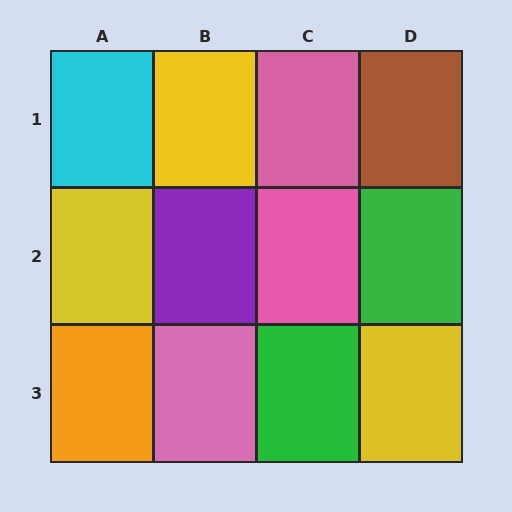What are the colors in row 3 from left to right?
Orange, pink, green, yellow.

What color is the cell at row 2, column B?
Purple.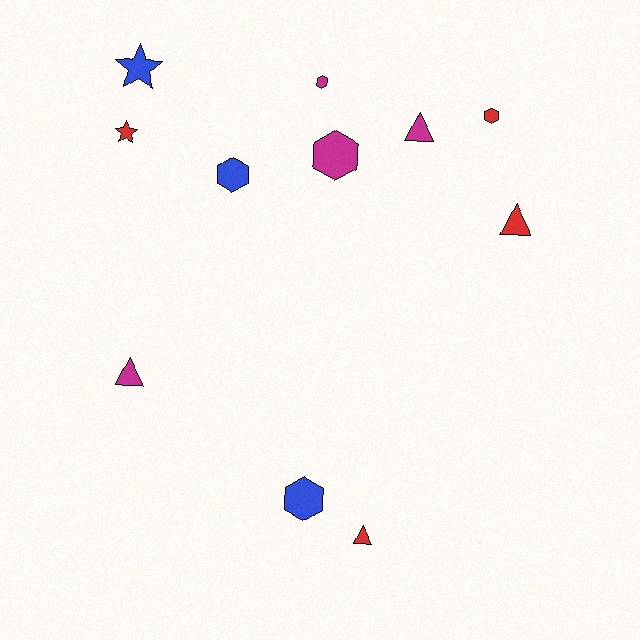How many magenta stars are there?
There are no magenta stars.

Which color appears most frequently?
Magenta, with 4 objects.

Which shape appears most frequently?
Hexagon, with 5 objects.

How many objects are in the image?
There are 11 objects.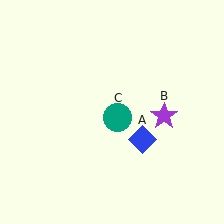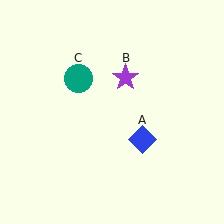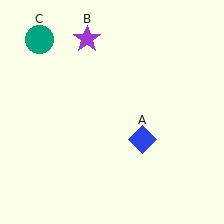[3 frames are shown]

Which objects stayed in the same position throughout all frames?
Blue diamond (object A) remained stationary.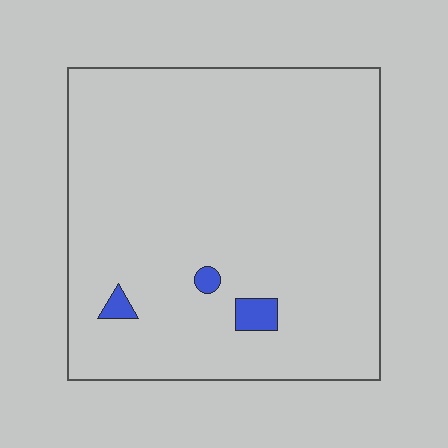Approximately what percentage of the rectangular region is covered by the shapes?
Approximately 5%.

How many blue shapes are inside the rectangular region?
3.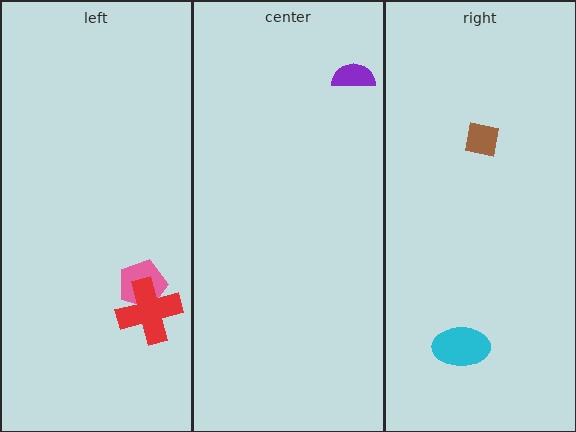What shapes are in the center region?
The purple semicircle.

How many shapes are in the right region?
2.